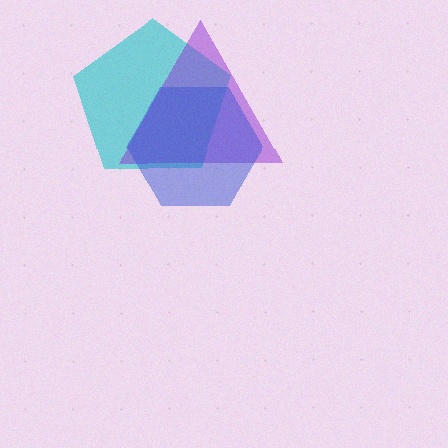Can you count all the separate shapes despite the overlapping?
Yes, there are 3 separate shapes.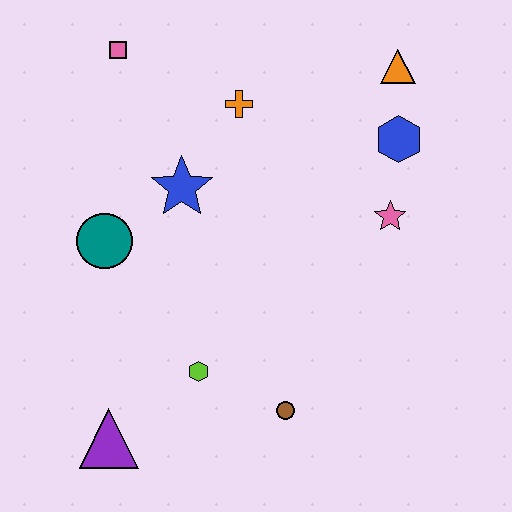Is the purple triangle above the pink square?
No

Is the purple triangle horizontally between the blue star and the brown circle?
No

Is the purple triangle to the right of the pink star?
No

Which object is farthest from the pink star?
The purple triangle is farthest from the pink star.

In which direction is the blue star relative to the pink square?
The blue star is below the pink square.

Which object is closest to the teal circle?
The blue star is closest to the teal circle.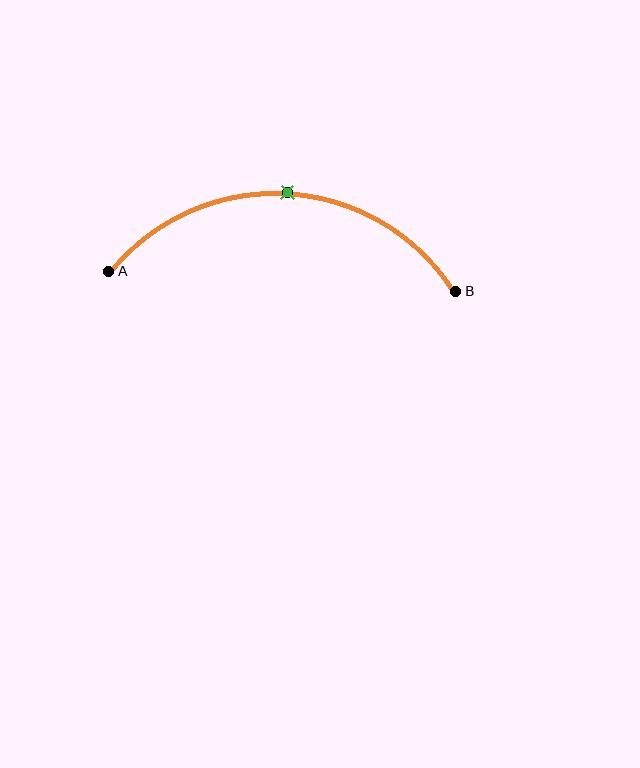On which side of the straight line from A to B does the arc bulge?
The arc bulges above the straight line connecting A and B.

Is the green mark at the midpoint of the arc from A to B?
Yes. The green mark lies on the arc at equal arc-length from both A and B — it is the arc midpoint.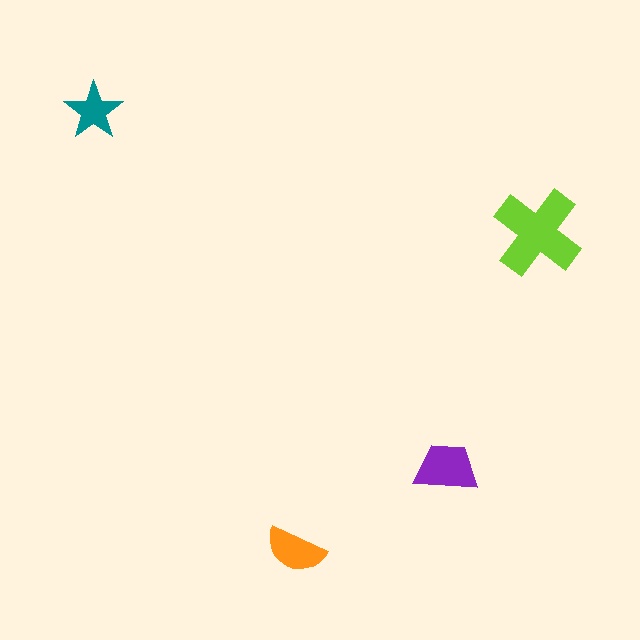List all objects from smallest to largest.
The teal star, the orange semicircle, the purple trapezoid, the lime cross.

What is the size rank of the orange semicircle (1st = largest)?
3rd.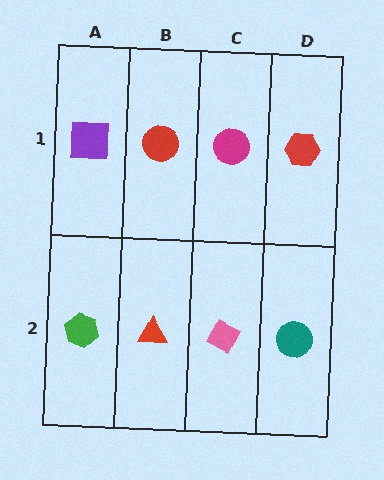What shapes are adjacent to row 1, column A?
A green hexagon (row 2, column A), a red circle (row 1, column B).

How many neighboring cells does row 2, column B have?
3.